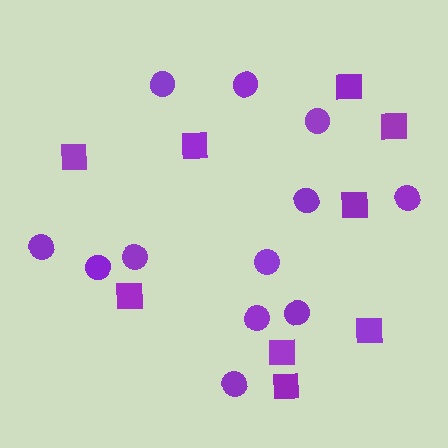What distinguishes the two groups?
There are 2 groups: one group of circles (12) and one group of squares (9).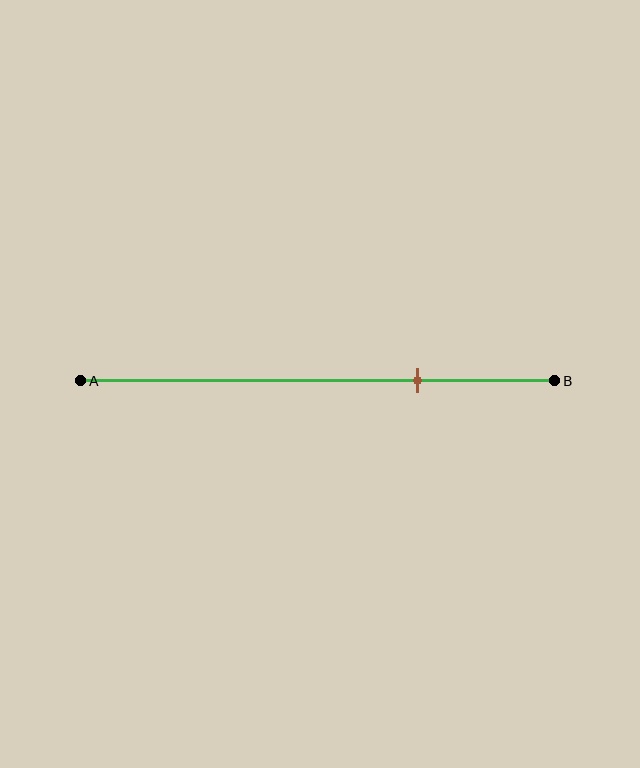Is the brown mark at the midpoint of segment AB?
No, the mark is at about 70% from A, not at the 50% midpoint.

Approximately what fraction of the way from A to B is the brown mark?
The brown mark is approximately 70% of the way from A to B.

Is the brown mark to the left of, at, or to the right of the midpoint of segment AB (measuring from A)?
The brown mark is to the right of the midpoint of segment AB.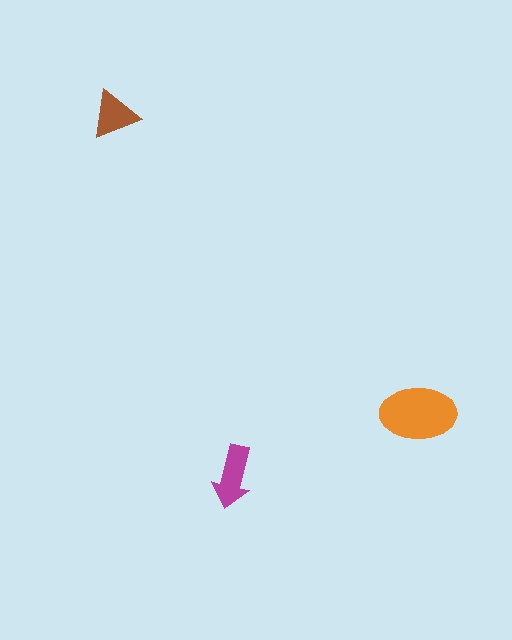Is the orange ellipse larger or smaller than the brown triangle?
Larger.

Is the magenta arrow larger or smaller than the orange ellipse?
Smaller.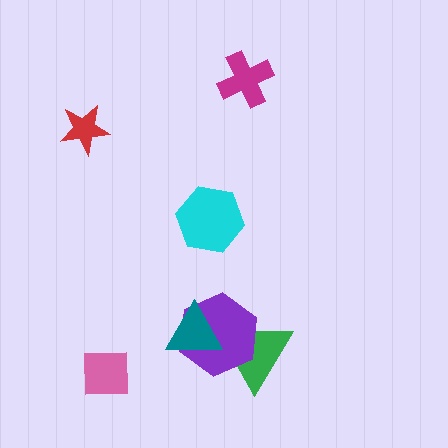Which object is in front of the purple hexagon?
The teal triangle is in front of the purple hexagon.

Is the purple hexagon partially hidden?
Yes, it is partially covered by another shape.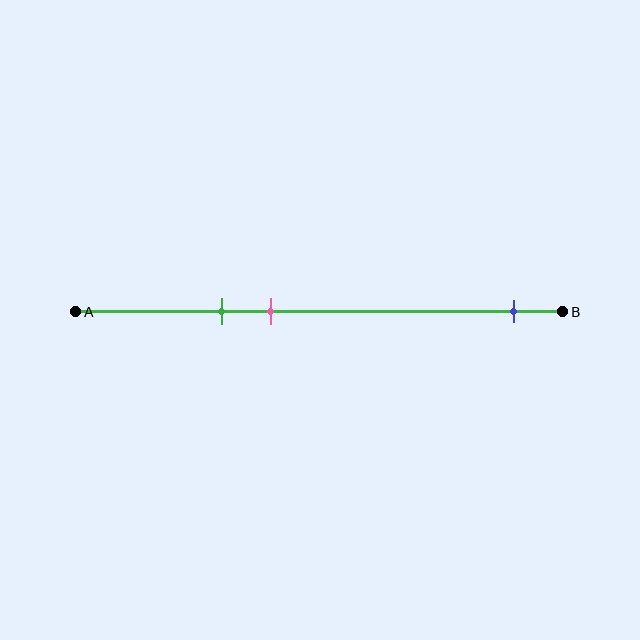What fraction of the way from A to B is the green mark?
The green mark is approximately 30% (0.3) of the way from A to B.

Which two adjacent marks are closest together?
The green and pink marks are the closest adjacent pair.